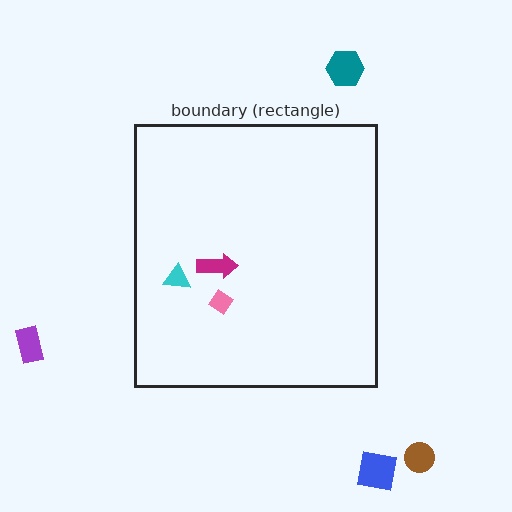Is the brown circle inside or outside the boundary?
Outside.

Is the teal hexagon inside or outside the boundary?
Outside.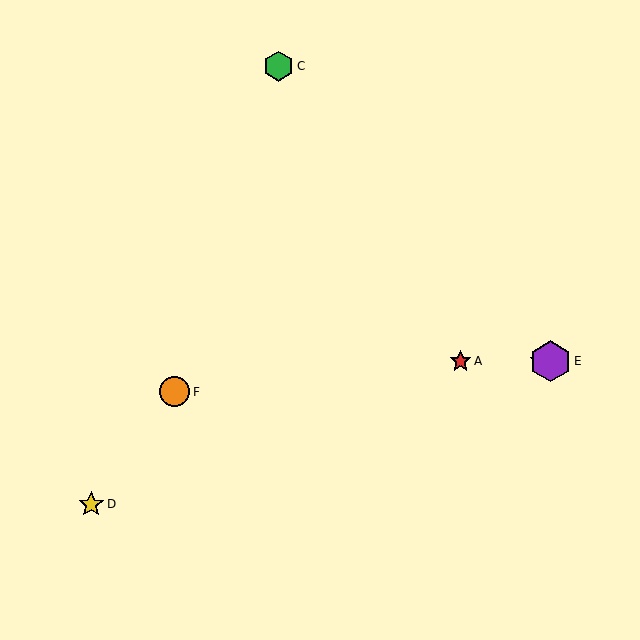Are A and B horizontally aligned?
Yes, both are at y≈361.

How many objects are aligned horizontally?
3 objects (A, B, E) are aligned horizontally.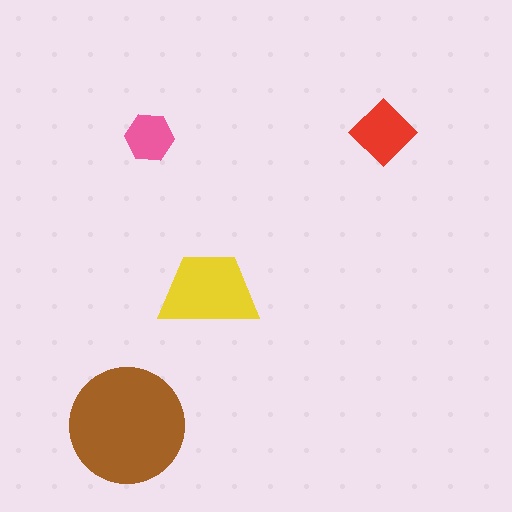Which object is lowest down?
The brown circle is bottommost.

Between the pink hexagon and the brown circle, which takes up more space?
The brown circle.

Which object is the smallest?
The pink hexagon.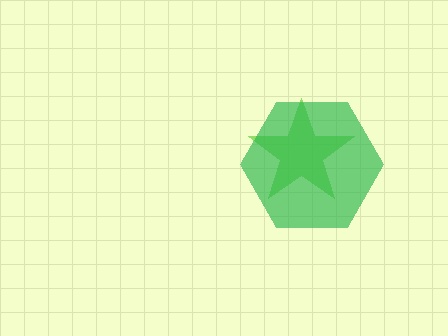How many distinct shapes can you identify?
There are 2 distinct shapes: a lime star, a green hexagon.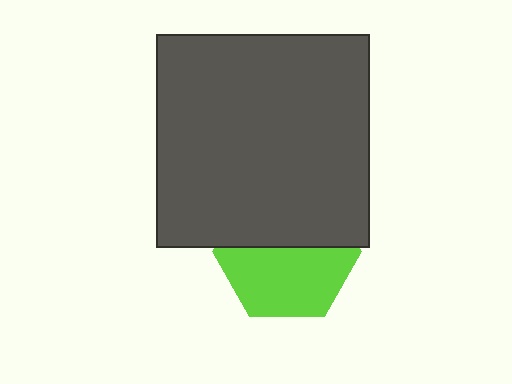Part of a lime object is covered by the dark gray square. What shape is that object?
It is a hexagon.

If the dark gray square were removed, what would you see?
You would see the complete lime hexagon.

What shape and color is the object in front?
The object in front is a dark gray square.